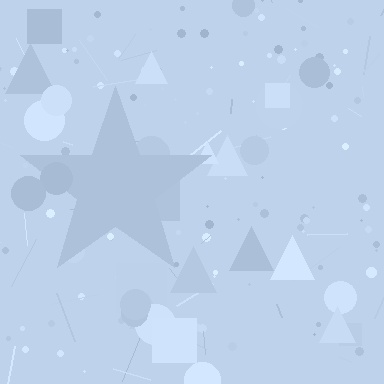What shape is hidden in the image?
A star is hidden in the image.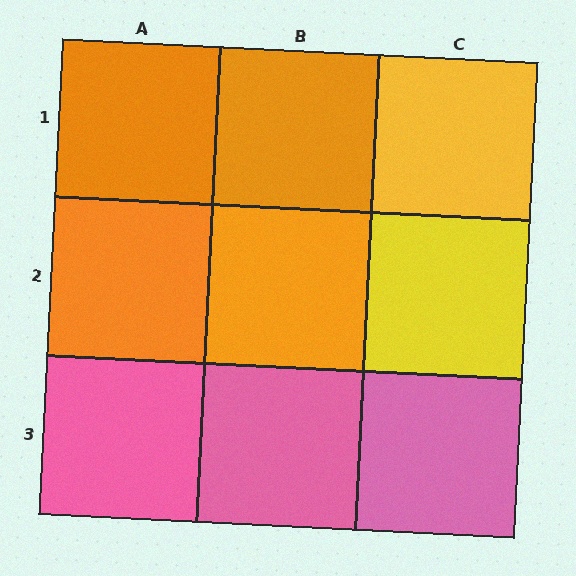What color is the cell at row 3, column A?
Pink.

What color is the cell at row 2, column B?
Orange.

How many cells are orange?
4 cells are orange.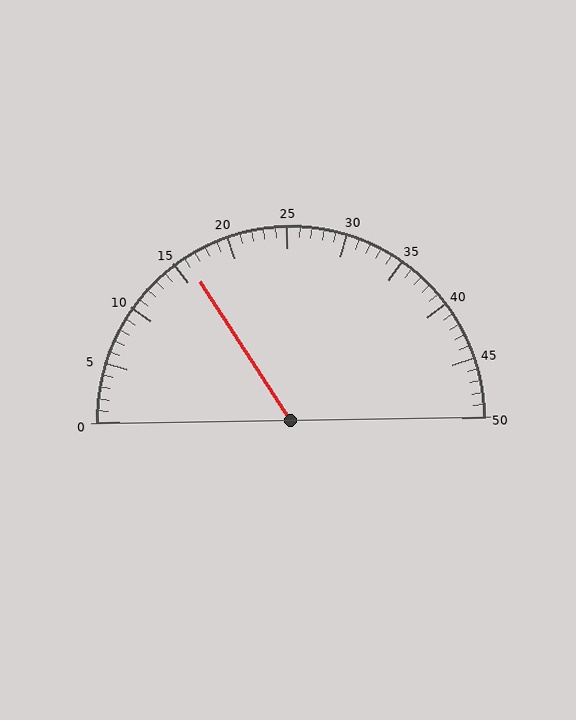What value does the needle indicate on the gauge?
The needle indicates approximately 16.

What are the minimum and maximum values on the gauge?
The gauge ranges from 0 to 50.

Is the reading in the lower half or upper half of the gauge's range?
The reading is in the lower half of the range (0 to 50).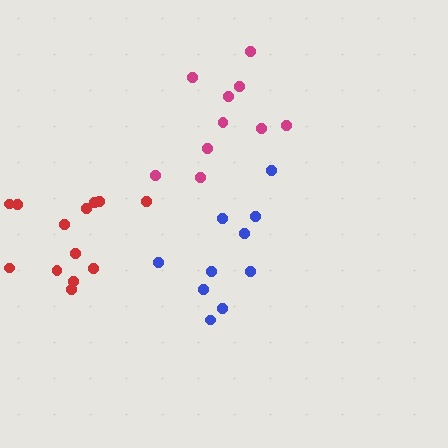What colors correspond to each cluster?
The clusters are colored: blue, red, magenta.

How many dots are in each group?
Group 1: 10 dots, Group 2: 13 dots, Group 3: 10 dots (33 total).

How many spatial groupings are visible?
There are 3 spatial groupings.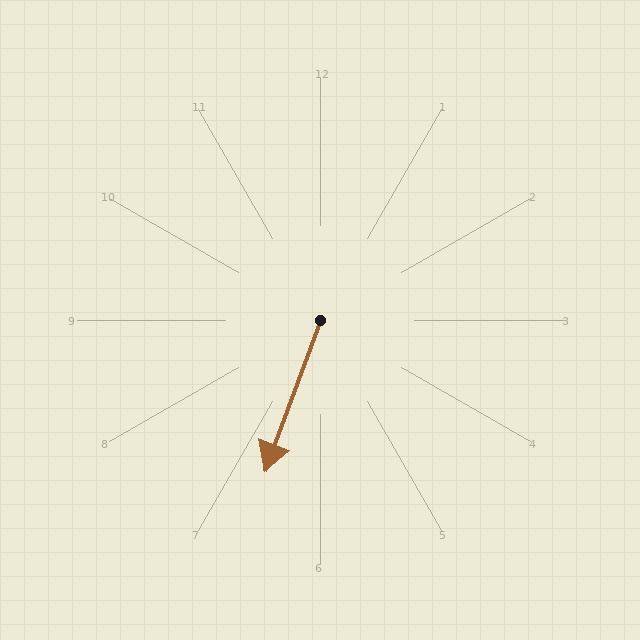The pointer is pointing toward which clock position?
Roughly 7 o'clock.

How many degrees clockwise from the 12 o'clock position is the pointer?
Approximately 200 degrees.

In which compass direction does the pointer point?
South.